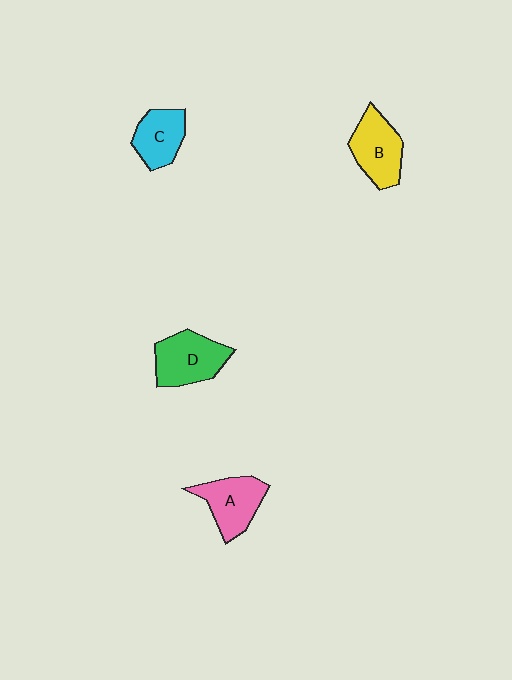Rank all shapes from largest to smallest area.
From largest to smallest: D (green), B (yellow), A (pink), C (cyan).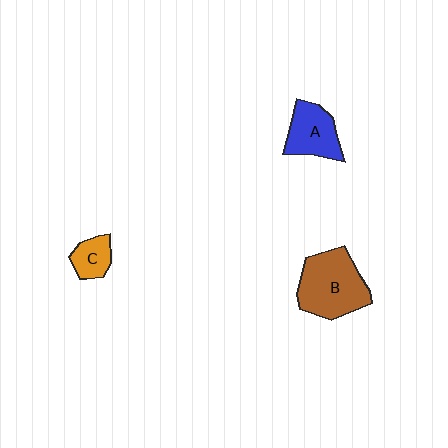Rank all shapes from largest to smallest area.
From largest to smallest: B (brown), A (blue), C (orange).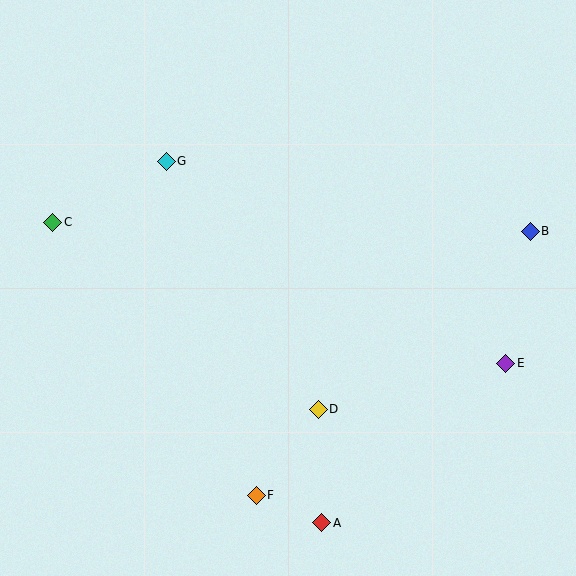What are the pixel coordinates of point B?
Point B is at (530, 231).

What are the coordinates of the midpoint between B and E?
The midpoint between B and E is at (518, 297).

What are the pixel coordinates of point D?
Point D is at (318, 409).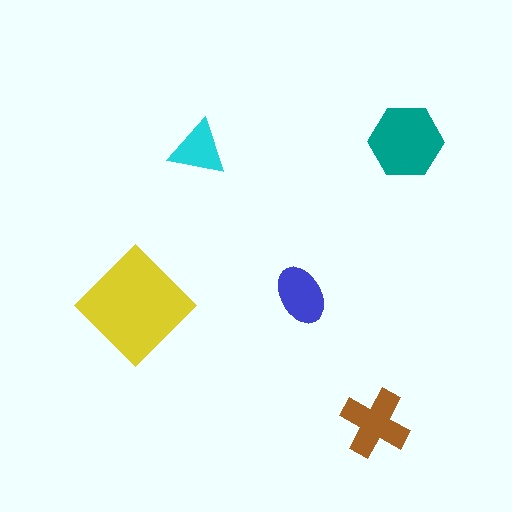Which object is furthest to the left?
The yellow diamond is leftmost.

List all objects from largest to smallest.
The yellow diamond, the teal hexagon, the brown cross, the blue ellipse, the cyan triangle.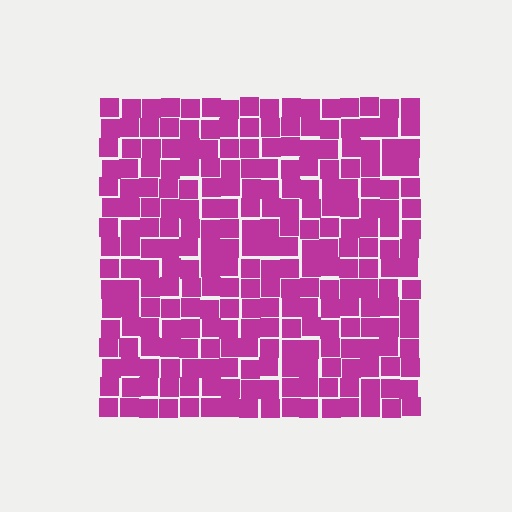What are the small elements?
The small elements are squares.